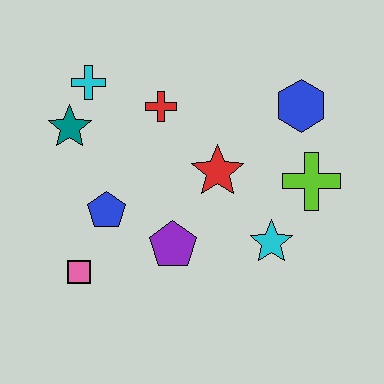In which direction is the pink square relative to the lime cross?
The pink square is to the left of the lime cross.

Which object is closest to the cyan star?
The lime cross is closest to the cyan star.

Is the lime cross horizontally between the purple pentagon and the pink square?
No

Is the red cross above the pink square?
Yes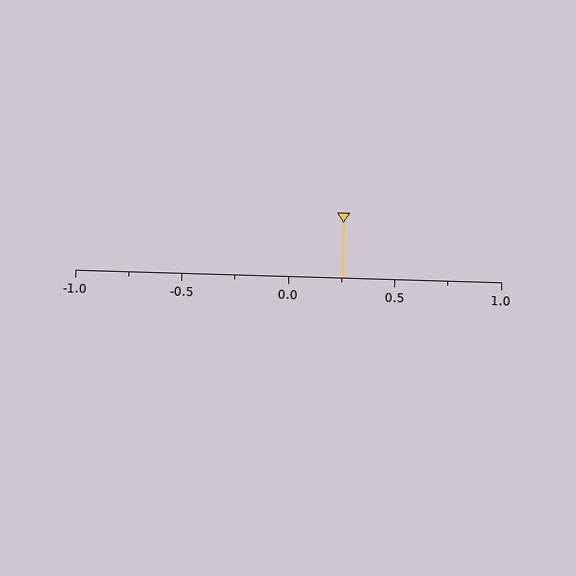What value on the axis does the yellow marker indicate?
The marker indicates approximately 0.25.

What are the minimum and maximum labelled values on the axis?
The axis runs from -1.0 to 1.0.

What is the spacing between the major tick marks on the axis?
The major ticks are spaced 0.5 apart.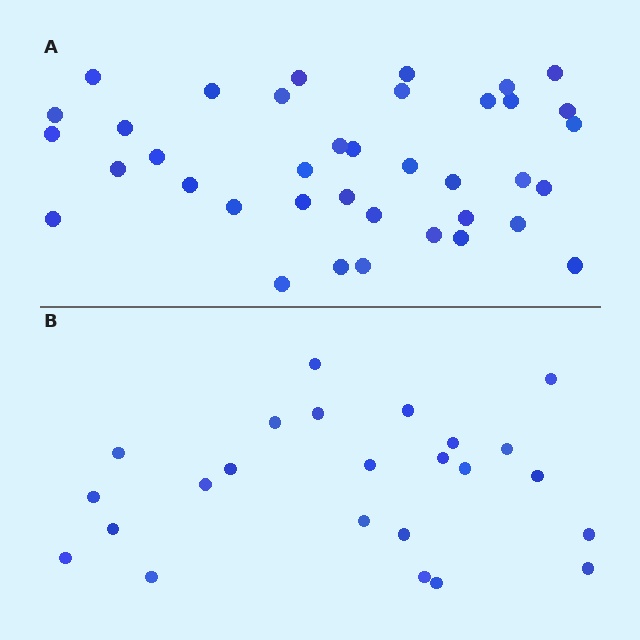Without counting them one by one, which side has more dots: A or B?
Region A (the top region) has more dots.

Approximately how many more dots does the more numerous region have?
Region A has approximately 15 more dots than region B.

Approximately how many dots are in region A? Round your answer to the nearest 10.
About 40 dots. (The exact count is 38, which rounds to 40.)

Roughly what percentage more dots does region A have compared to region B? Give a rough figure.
About 60% more.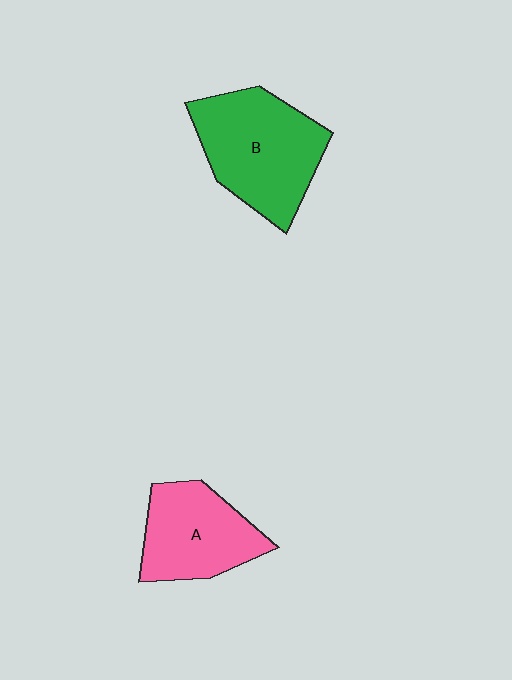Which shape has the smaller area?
Shape A (pink).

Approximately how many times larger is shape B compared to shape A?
Approximately 1.3 times.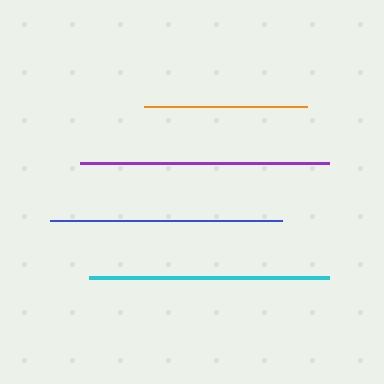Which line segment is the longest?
The purple line is the longest at approximately 249 pixels.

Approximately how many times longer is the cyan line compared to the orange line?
The cyan line is approximately 1.5 times the length of the orange line.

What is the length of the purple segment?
The purple segment is approximately 249 pixels long.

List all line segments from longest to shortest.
From longest to shortest: purple, cyan, blue, orange.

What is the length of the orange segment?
The orange segment is approximately 163 pixels long.